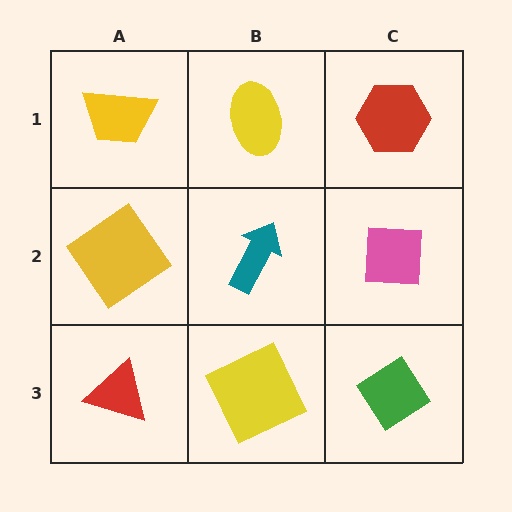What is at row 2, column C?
A pink square.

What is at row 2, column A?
A yellow diamond.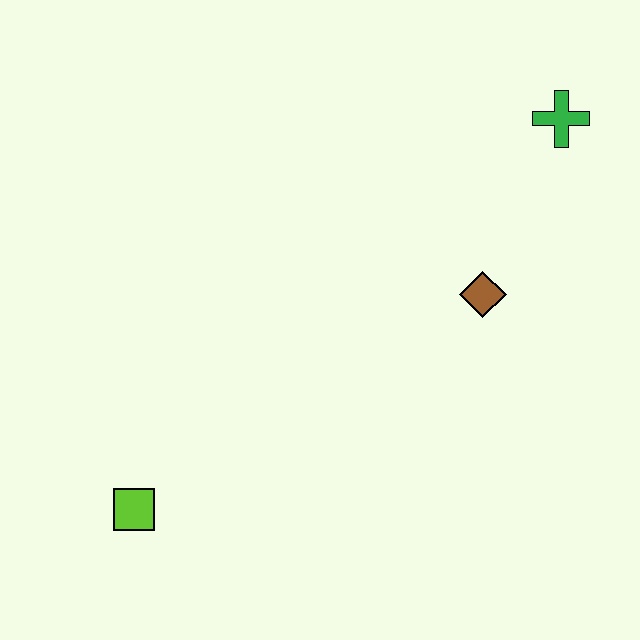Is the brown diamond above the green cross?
No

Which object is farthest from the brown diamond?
The lime square is farthest from the brown diamond.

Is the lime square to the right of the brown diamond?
No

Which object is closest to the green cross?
The brown diamond is closest to the green cross.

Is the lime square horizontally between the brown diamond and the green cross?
No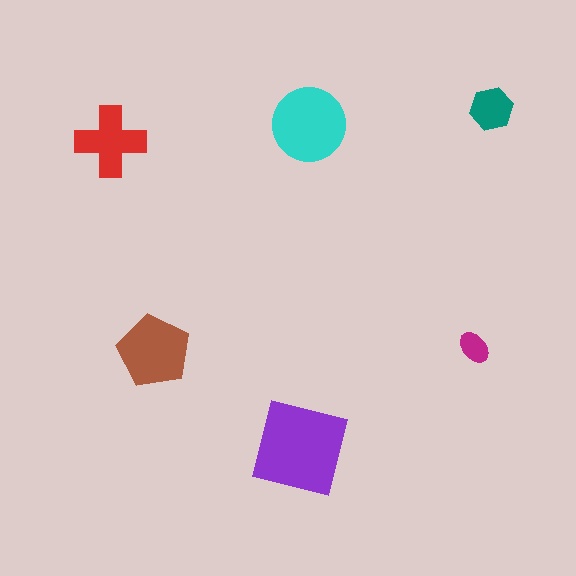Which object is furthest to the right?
The teal hexagon is rightmost.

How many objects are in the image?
There are 6 objects in the image.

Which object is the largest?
The purple square.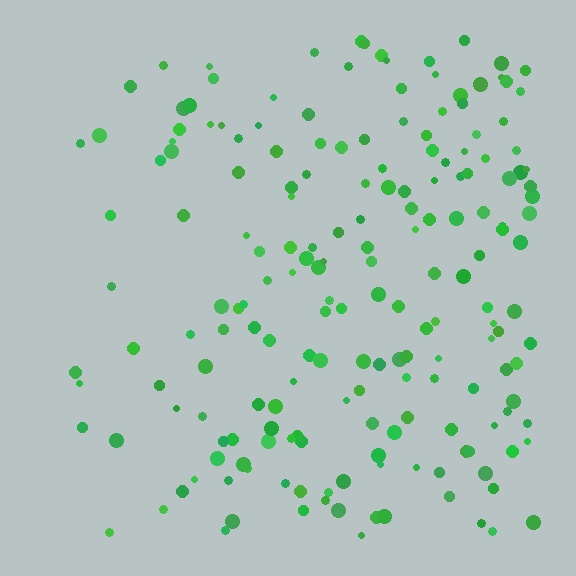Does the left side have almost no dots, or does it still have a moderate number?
Still a moderate number, just noticeably fewer than the right.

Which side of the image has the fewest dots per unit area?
The left.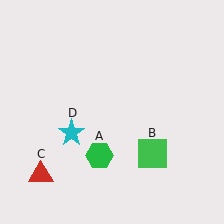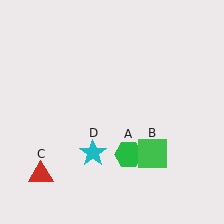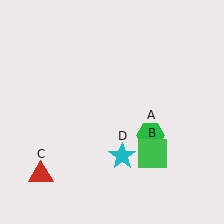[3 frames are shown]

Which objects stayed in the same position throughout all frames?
Green square (object B) and red triangle (object C) remained stationary.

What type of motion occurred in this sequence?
The green hexagon (object A), cyan star (object D) rotated counterclockwise around the center of the scene.